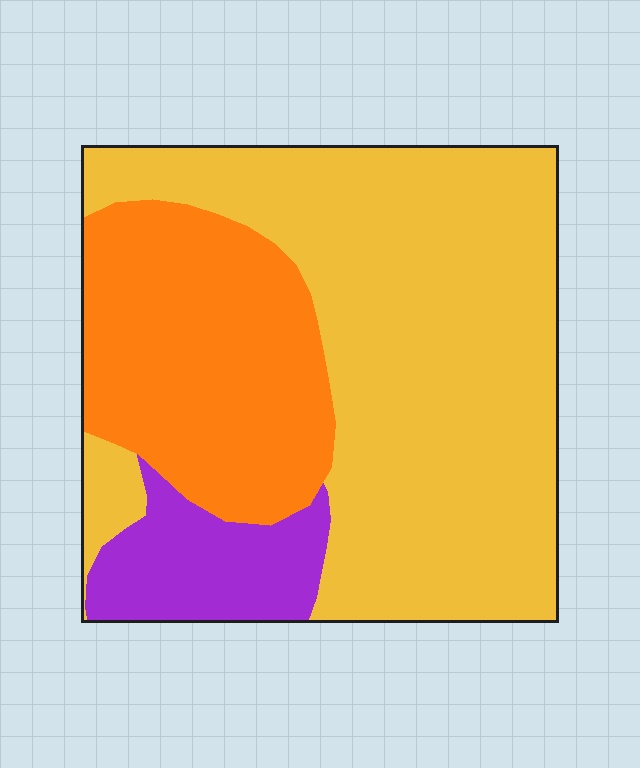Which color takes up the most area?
Yellow, at roughly 60%.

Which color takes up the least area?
Purple, at roughly 10%.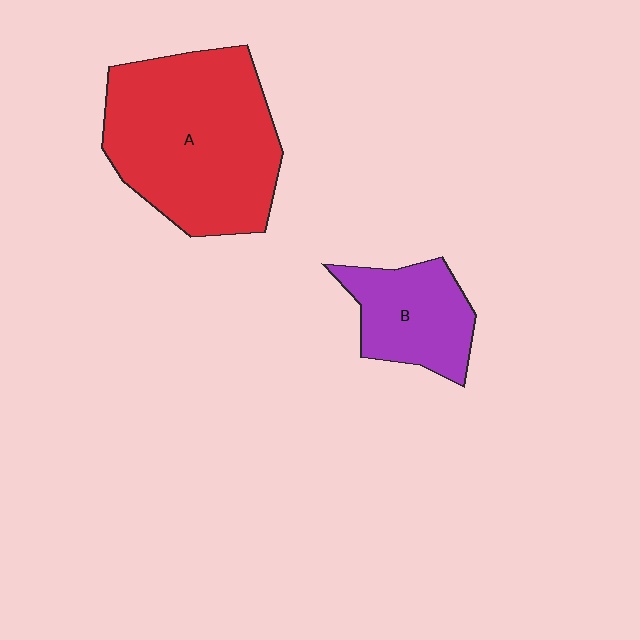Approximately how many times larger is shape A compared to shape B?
Approximately 2.3 times.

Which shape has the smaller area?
Shape B (purple).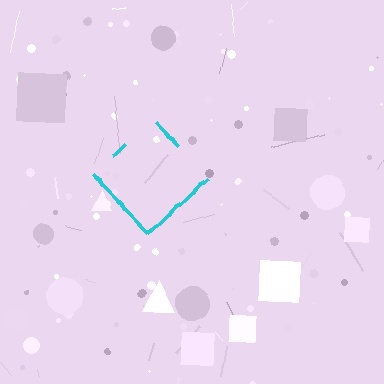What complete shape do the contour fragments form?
The contour fragments form a diamond.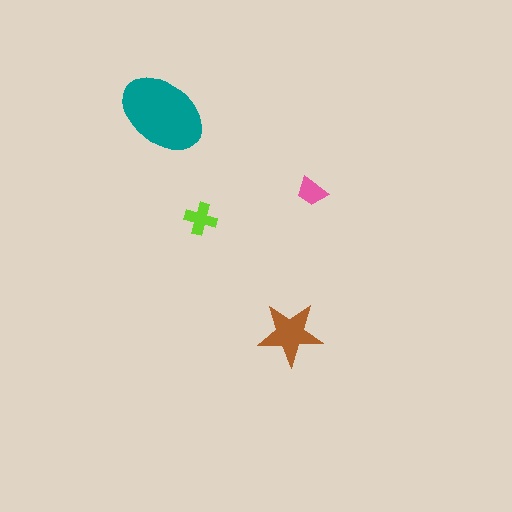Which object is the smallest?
The pink trapezoid.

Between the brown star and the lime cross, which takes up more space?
The brown star.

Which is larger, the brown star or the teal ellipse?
The teal ellipse.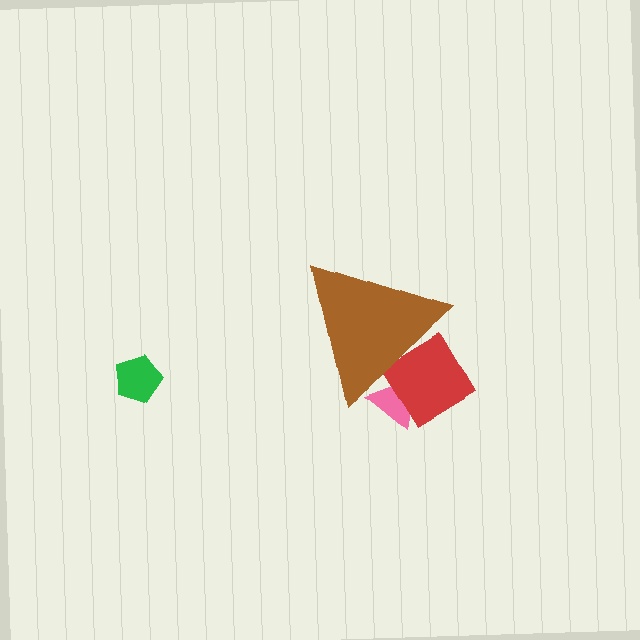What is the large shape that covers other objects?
A brown triangle.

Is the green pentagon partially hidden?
No, the green pentagon is fully visible.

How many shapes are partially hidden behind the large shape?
2 shapes are partially hidden.